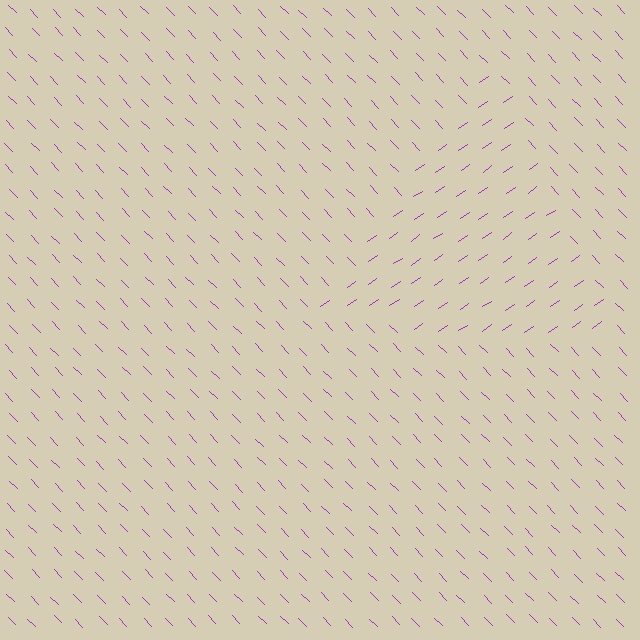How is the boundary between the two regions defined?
The boundary is defined purely by a change in line orientation (approximately 80 degrees difference). All lines are the same color and thickness.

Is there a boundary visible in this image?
Yes, there is a texture boundary formed by a change in line orientation.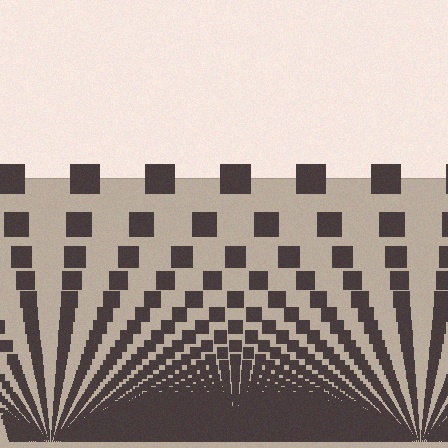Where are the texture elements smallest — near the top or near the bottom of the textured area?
Near the bottom.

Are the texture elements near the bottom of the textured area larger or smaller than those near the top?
Smaller. The gradient is inverted — elements near the bottom are smaller and denser.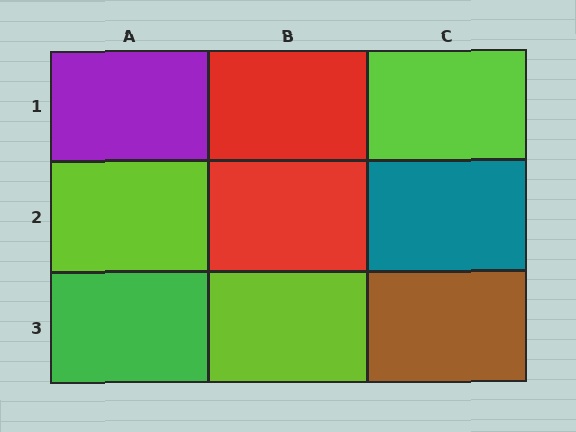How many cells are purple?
1 cell is purple.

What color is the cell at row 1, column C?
Lime.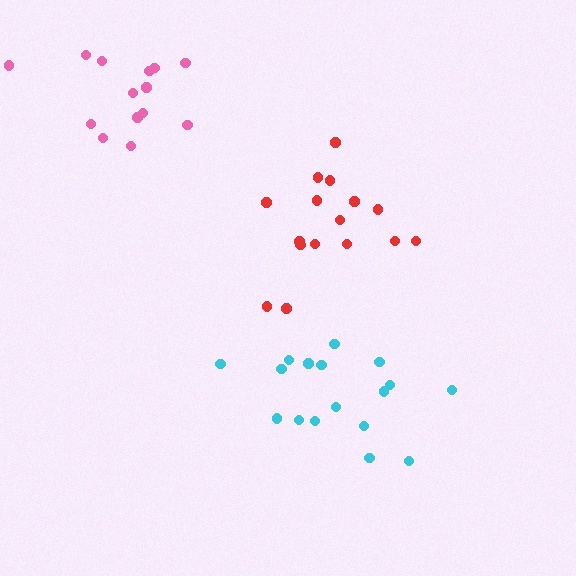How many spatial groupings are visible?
There are 3 spatial groupings.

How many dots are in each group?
Group 1: 16 dots, Group 2: 17 dots, Group 3: 14 dots (47 total).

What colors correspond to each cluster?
The clusters are colored: red, cyan, pink.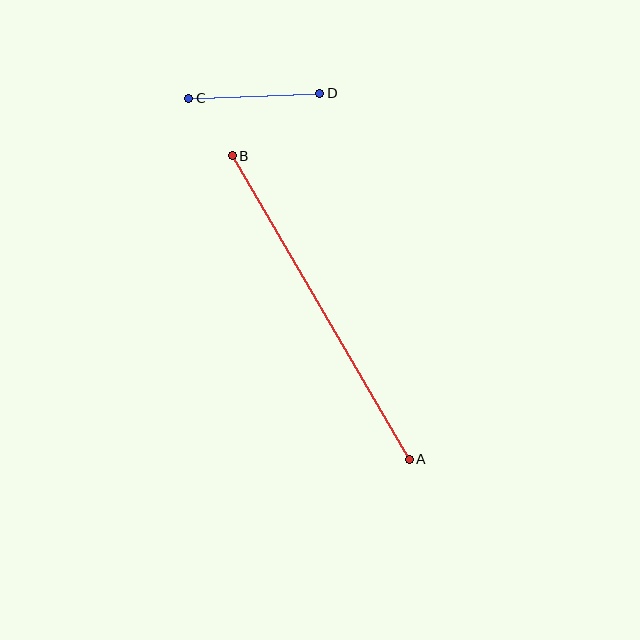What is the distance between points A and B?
The distance is approximately 352 pixels.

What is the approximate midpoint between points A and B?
The midpoint is at approximately (321, 307) pixels.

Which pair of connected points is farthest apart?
Points A and B are farthest apart.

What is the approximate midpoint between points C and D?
The midpoint is at approximately (254, 96) pixels.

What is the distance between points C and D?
The distance is approximately 131 pixels.